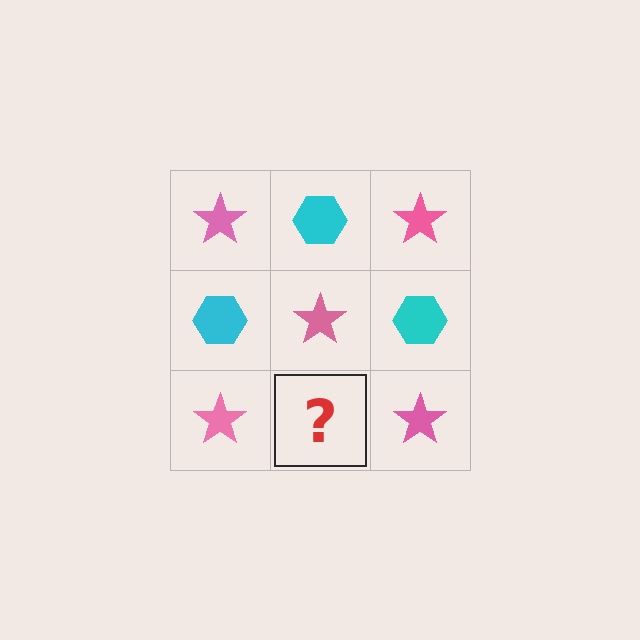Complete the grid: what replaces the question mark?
The question mark should be replaced with a cyan hexagon.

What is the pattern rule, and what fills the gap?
The rule is that it alternates pink star and cyan hexagon in a checkerboard pattern. The gap should be filled with a cyan hexagon.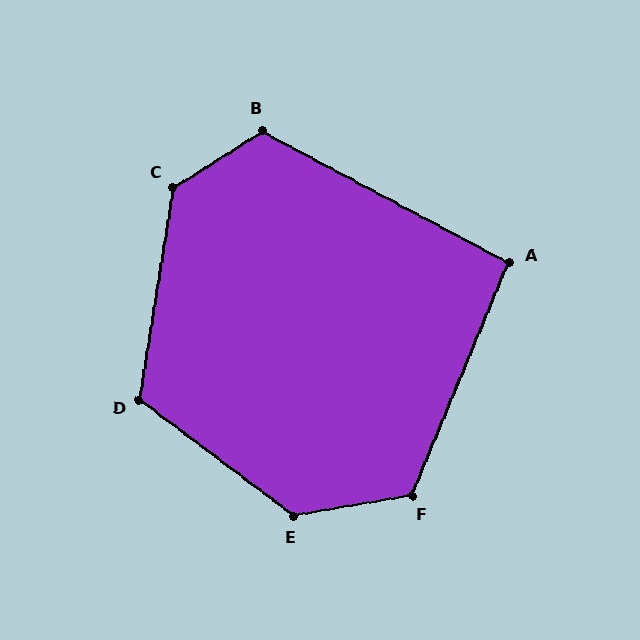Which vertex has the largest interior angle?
E, at approximately 133 degrees.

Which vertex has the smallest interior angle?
A, at approximately 95 degrees.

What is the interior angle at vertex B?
Approximately 119 degrees (obtuse).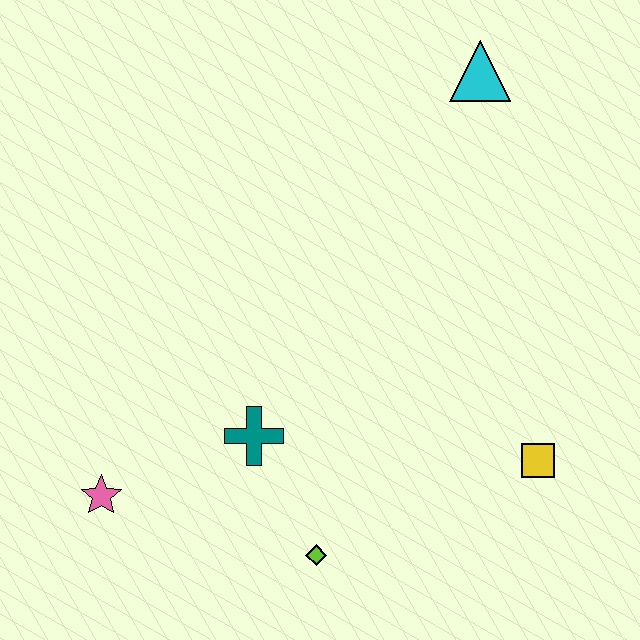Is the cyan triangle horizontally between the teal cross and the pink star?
No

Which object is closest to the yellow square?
The lime diamond is closest to the yellow square.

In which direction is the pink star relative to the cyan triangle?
The pink star is below the cyan triangle.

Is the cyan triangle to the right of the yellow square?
No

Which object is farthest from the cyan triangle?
The pink star is farthest from the cyan triangle.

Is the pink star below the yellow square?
Yes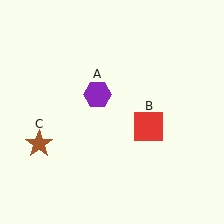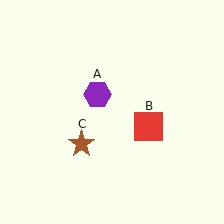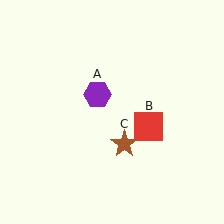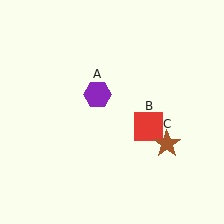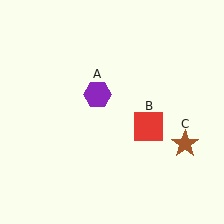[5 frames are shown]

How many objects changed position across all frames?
1 object changed position: brown star (object C).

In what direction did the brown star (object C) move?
The brown star (object C) moved right.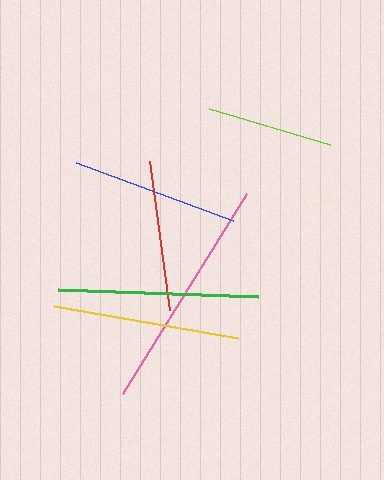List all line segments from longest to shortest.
From longest to shortest: pink, green, yellow, blue, red, lime.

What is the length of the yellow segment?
The yellow segment is approximately 187 pixels long.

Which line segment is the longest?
The pink line is the longest at approximately 235 pixels.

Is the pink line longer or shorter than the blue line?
The pink line is longer than the blue line.